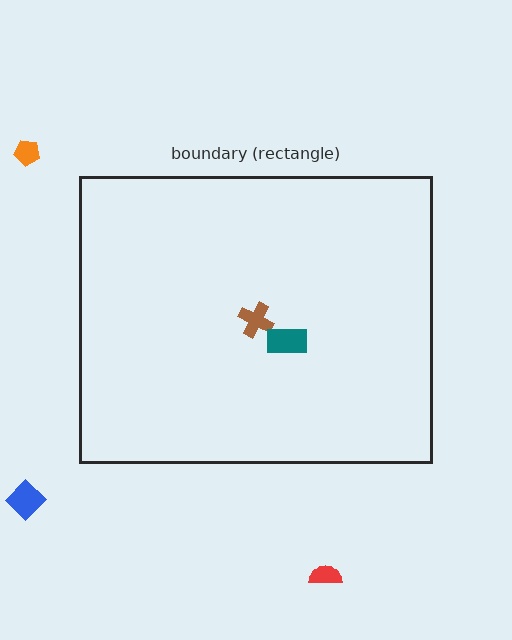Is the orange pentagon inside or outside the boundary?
Outside.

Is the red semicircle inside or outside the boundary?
Outside.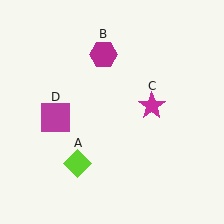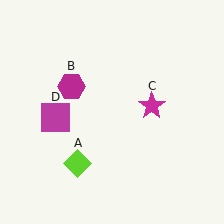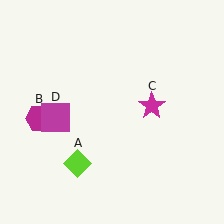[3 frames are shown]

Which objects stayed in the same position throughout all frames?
Lime diamond (object A) and magenta star (object C) and magenta square (object D) remained stationary.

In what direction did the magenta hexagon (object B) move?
The magenta hexagon (object B) moved down and to the left.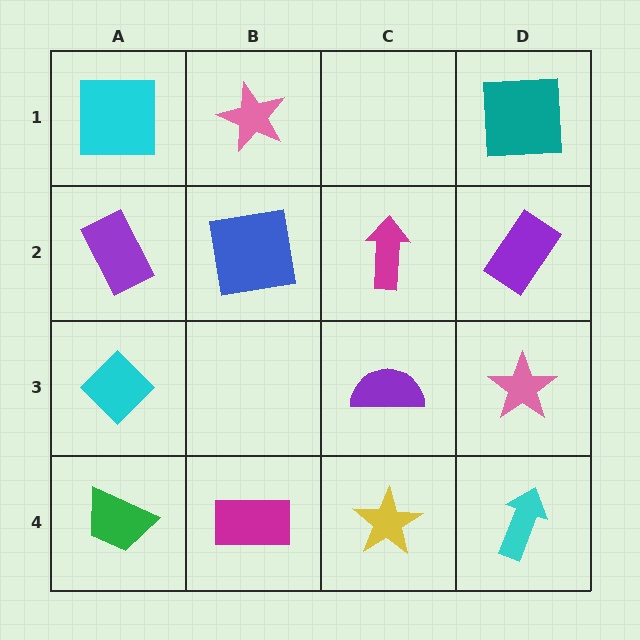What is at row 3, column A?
A cyan diamond.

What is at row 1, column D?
A teal square.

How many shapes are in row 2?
4 shapes.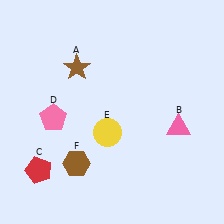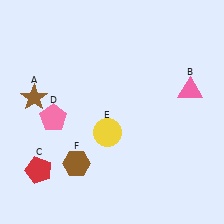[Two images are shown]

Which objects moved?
The objects that moved are: the brown star (A), the pink triangle (B).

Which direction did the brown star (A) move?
The brown star (A) moved left.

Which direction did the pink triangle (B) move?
The pink triangle (B) moved up.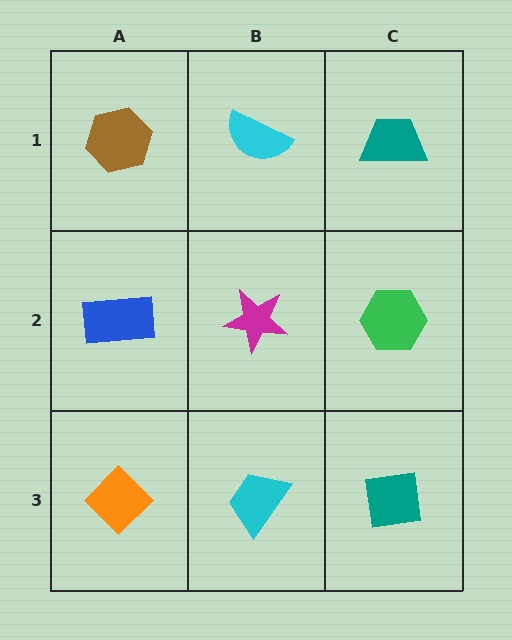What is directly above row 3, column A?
A blue rectangle.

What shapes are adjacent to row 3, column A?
A blue rectangle (row 2, column A), a cyan trapezoid (row 3, column B).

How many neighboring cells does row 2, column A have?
3.